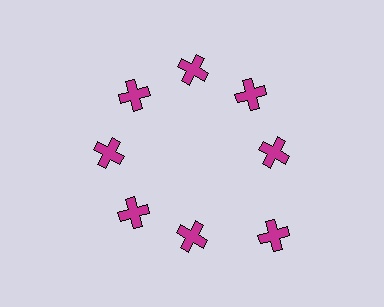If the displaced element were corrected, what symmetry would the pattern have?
It would have 8-fold rotational symmetry — the pattern would map onto itself every 45 degrees.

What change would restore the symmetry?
The symmetry would be restored by moving it inward, back onto the ring so that all 8 crosses sit at equal angles and equal distance from the center.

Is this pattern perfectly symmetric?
No. The 8 magenta crosses are arranged in a ring, but one element near the 4 o'clock position is pushed outward from the center, breaking the 8-fold rotational symmetry.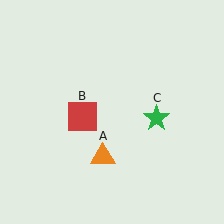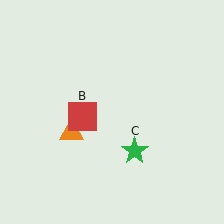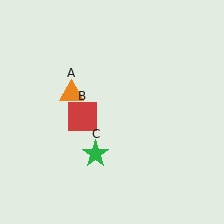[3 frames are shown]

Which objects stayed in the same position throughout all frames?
Red square (object B) remained stationary.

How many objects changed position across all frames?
2 objects changed position: orange triangle (object A), green star (object C).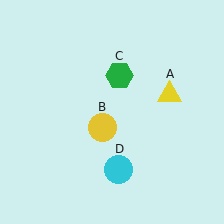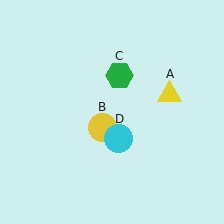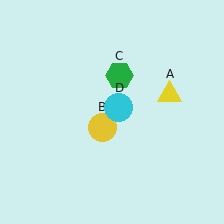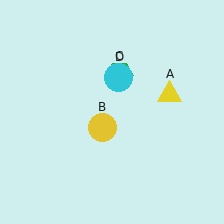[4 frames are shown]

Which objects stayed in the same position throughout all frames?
Yellow triangle (object A) and yellow circle (object B) and green hexagon (object C) remained stationary.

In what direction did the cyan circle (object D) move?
The cyan circle (object D) moved up.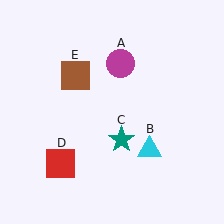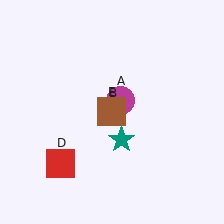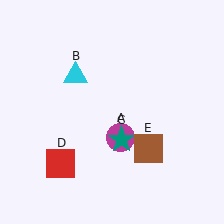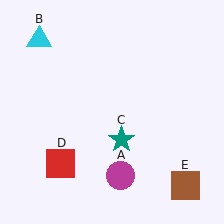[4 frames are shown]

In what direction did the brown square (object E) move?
The brown square (object E) moved down and to the right.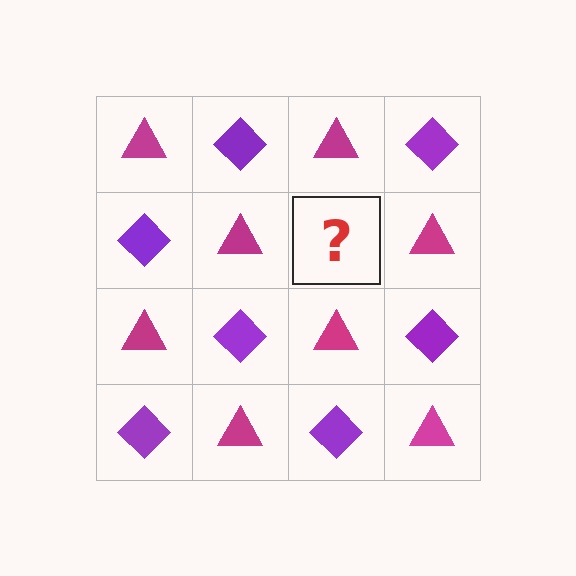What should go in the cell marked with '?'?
The missing cell should contain a purple diamond.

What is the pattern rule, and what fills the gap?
The rule is that it alternates magenta triangle and purple diamond in a checkerboard pattern. The gap should be filled with a purple diamond.